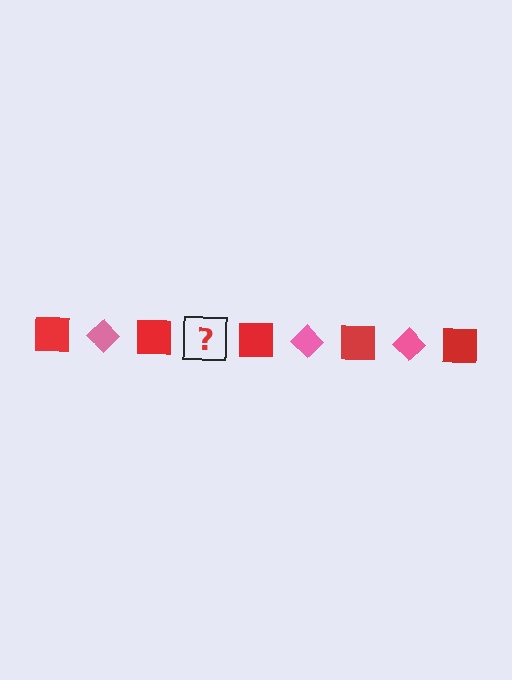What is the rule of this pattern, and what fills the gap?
The rule is that the pattern alternates between red square and pink diamond. The gap should be filled with a pink diamond.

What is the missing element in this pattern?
The missing element is a pink diamond.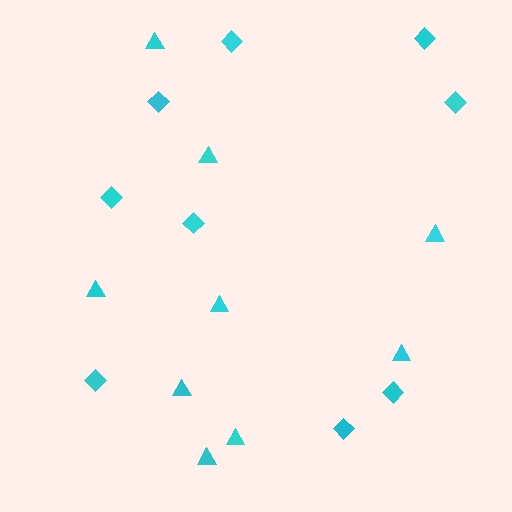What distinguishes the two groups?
There are 2 groups: one group of triangles (9) and one group of diamonds (9).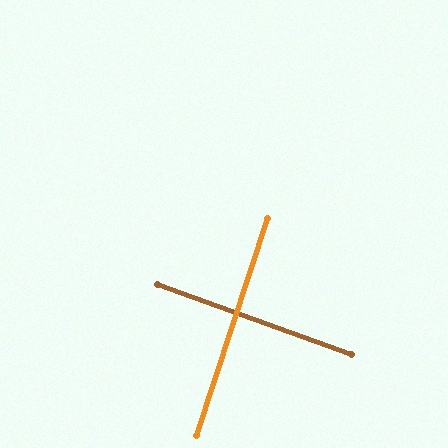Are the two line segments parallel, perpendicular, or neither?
Perpendicular — they meet at approximately 88°.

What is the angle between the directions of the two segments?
Approximately 88 degrees.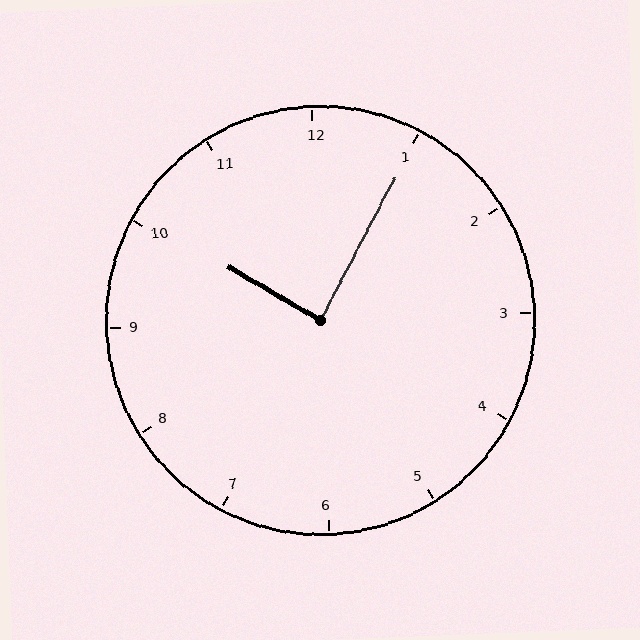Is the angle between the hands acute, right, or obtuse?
It is right.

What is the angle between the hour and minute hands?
Approximately 88 degrees.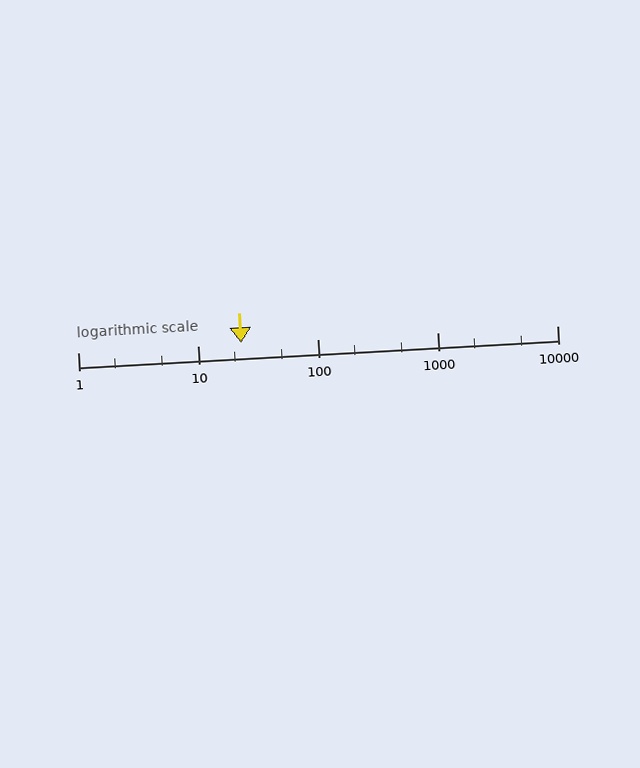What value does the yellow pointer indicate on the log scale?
The pointer indicates approximately 23.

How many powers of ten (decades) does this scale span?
The scale spans 4 decades, from 1 to 10000.